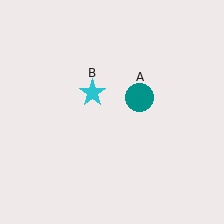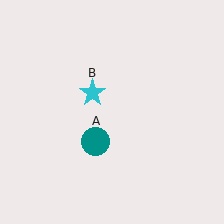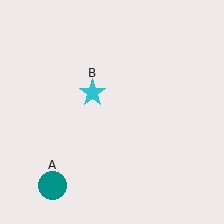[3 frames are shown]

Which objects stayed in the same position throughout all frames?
Cyan star (object B) remained stationary.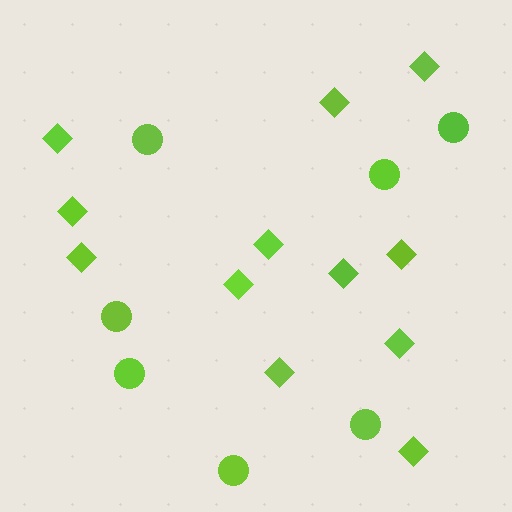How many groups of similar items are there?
There are 2 groups: one group of circles (7) and one group of diamonds (12).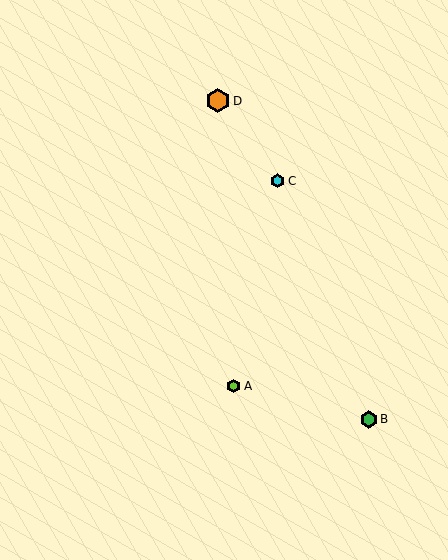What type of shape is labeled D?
Shape D is an orange hexagon.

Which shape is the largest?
The orange hexagon (labeled D) is the largest.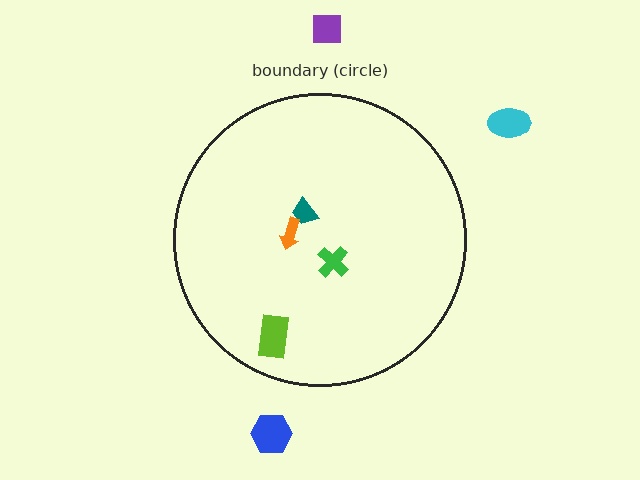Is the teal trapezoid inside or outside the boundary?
Inside.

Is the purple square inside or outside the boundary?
Outside.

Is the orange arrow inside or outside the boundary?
Inside.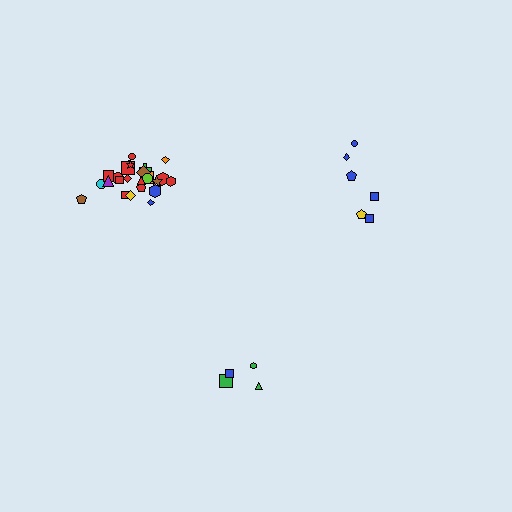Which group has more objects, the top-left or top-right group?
The top-left group.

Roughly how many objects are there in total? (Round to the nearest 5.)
Roughly 35 objects in total.